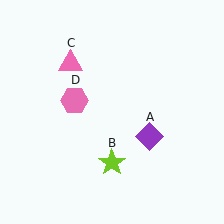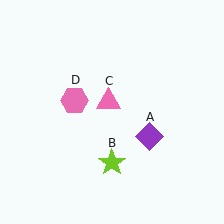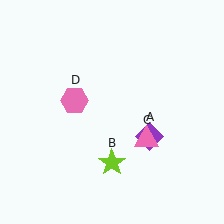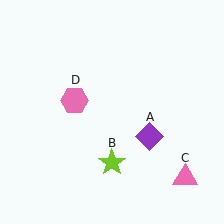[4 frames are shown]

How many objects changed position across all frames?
1 object changed position: pink triangle (object C).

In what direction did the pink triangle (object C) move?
The pink triangle (object C) moved down and to the right.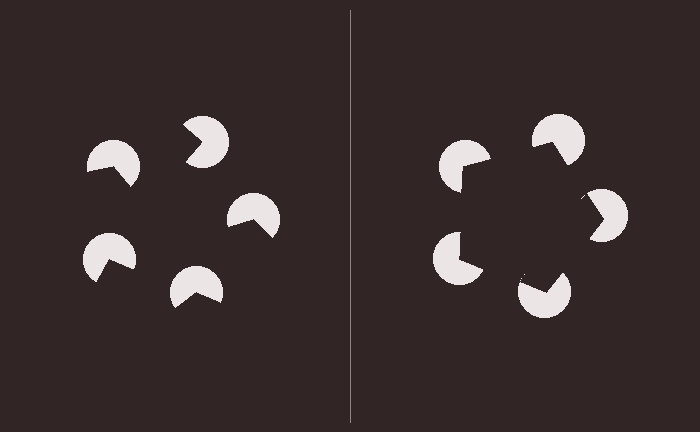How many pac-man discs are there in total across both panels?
10 — 5 on each side.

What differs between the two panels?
The pac-man discs are positioned identically on both sides; only the wedge orientations differ. On the right they align to a pentagon; on the left they are misaligned.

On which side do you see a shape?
An illusory pentagon appears on the right side. On the left side the wedge cuts are rotated, so no coherent shape forms.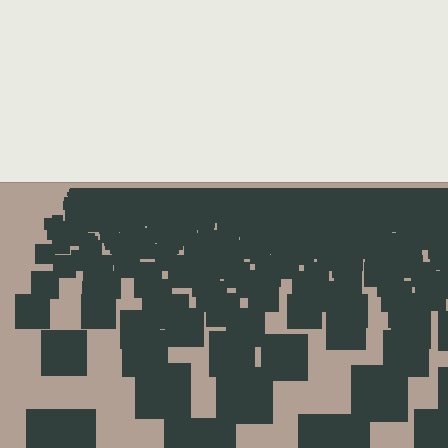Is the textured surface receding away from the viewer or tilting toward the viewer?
The surface is receding away from the viewer. Texture elements get smaller and denser toward the top.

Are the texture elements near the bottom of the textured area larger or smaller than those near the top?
Larger. Near the bottom, elements are closer to the viewer and appear at a bigger on-screen size.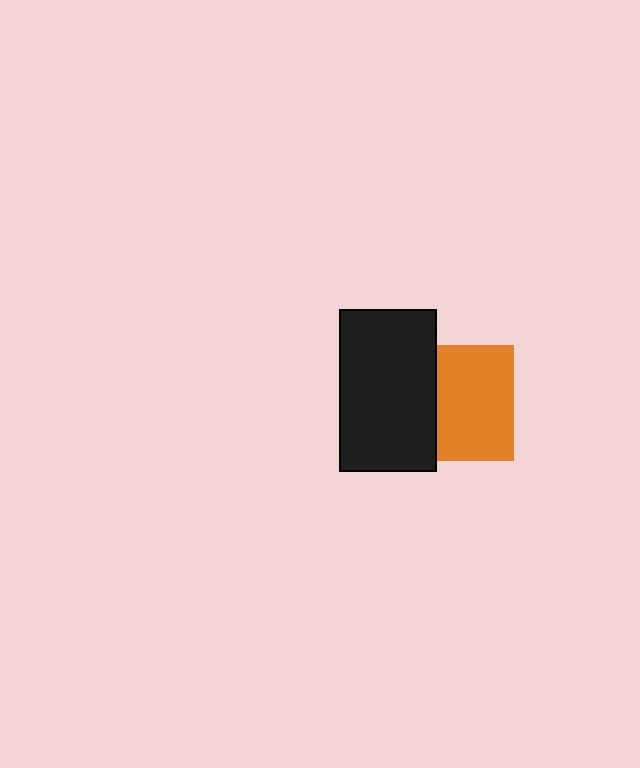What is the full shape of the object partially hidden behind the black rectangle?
The partially hidden object is an orange square.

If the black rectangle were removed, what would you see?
You would see the complete orange square.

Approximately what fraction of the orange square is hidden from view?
Roughly 34% of the orange square is hidden behind the black rectangle.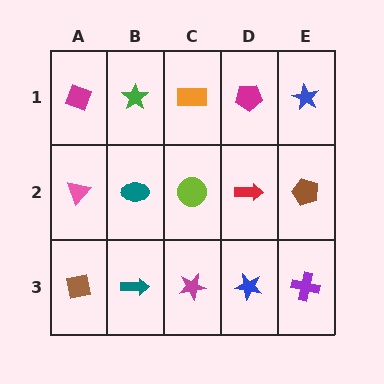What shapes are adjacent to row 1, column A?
A pink triangle (row 2, column A), a green star (row 1, column B).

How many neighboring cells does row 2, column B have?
4.